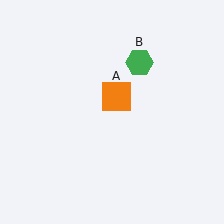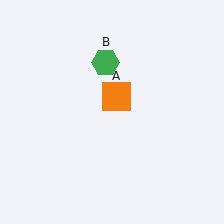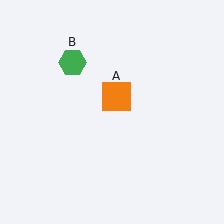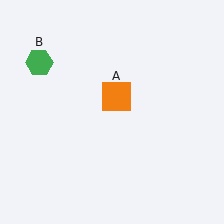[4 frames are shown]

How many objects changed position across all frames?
1 object changed position: green hexagon (object B).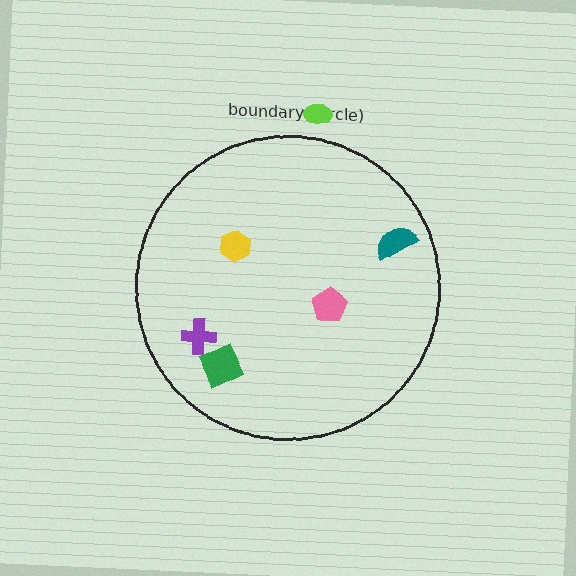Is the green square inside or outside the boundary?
Inside.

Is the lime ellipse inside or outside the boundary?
Outside.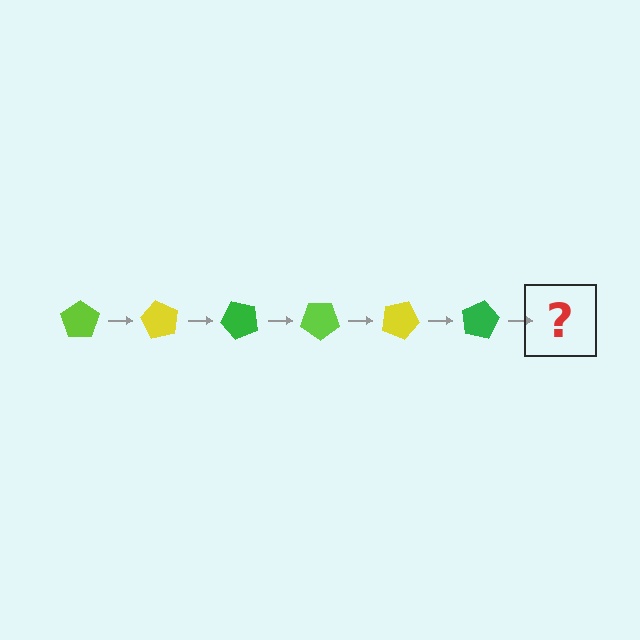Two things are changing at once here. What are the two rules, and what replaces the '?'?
The two rules are that it rotates 60 degrees each step and the color cycles through lime, yellow, and green. The '?' should be a lime pentagon, rotated 360 degrees from the start.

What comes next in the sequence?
The next element should be a lime pentagon, rotated 360 degrees from the start.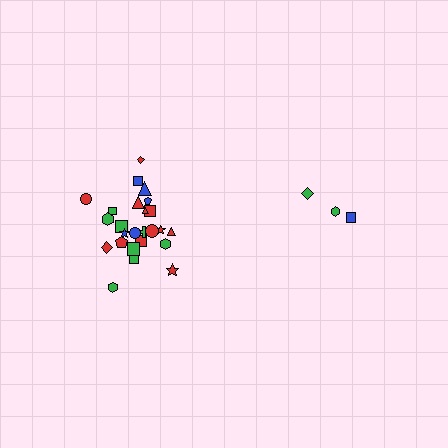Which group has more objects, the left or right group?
The left group.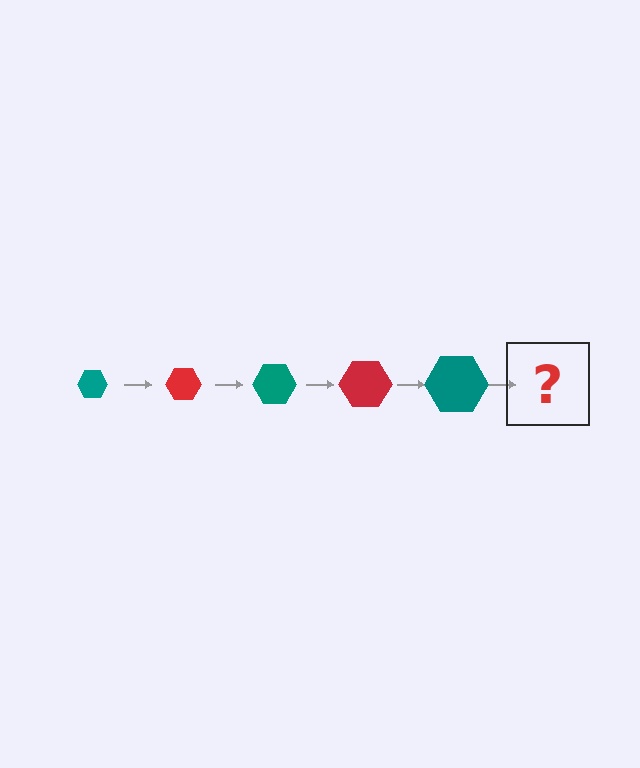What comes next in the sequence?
The next element should be a red hexagon, larger than the previous one.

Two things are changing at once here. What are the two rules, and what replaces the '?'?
The two rules are that the hexagon grows larger each step and the color cycles through teal and red. The '?' should be a red hexagon, larger than the previous one.